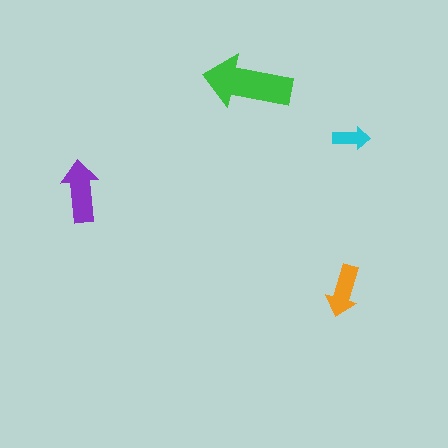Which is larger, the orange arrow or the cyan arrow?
The orange one.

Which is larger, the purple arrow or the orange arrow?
The purple one.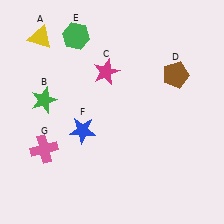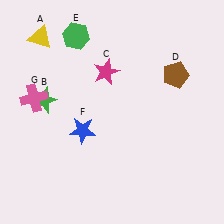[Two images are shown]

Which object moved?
The pink cross (G) moved up.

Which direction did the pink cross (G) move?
The pink cross (G) moved up.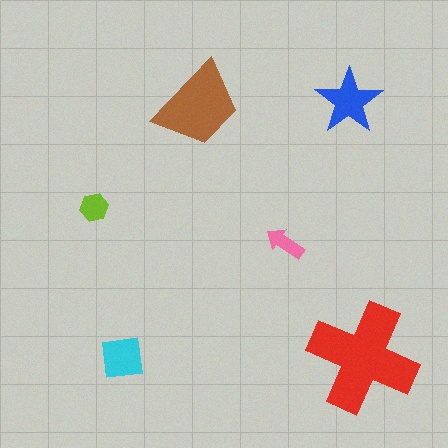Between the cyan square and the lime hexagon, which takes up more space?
The cyan square.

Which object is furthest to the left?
The lime hexagon is leftmost.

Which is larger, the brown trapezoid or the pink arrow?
The brown trapezoid.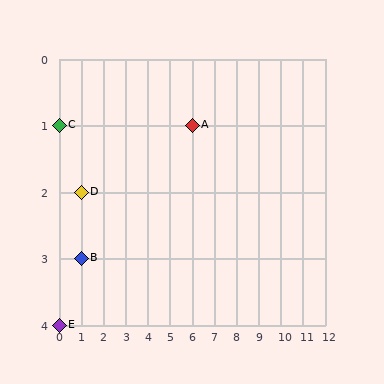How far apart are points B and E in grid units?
Points B and E are 1 column and 1 row apart (about 1.4 grid units diagonally).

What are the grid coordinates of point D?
Point D is at grid coordinates (1, 2).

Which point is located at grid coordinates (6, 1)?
Point A is at (6, 1).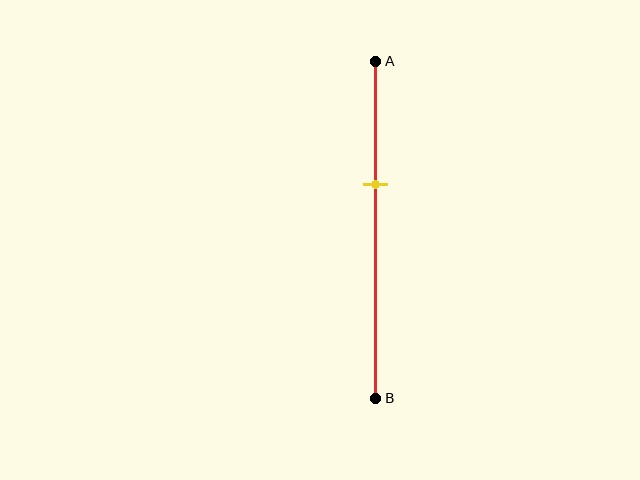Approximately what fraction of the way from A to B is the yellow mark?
The yellow mark is approximately 35% of the way from A to B.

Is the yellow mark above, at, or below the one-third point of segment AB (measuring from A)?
The yellow mark is below the one-third point of segment AB.